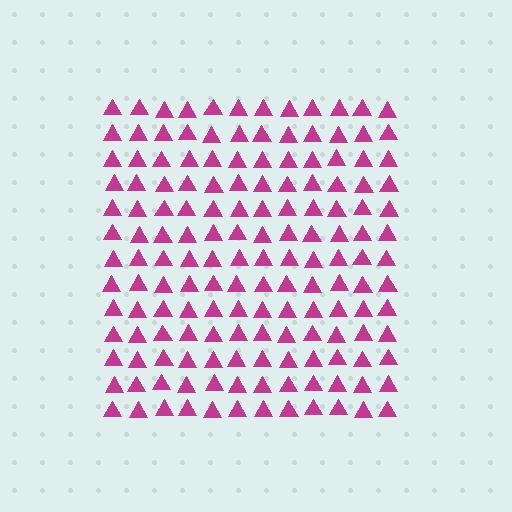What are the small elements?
The small elements are triangles.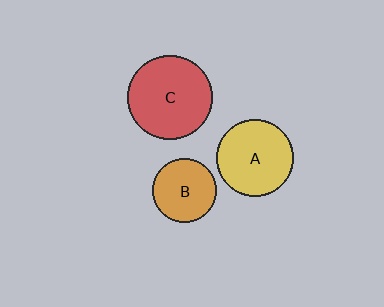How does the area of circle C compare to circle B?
Approximately 1.7 times.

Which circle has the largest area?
Circle C (red).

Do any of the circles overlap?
No, none of the circles overlap.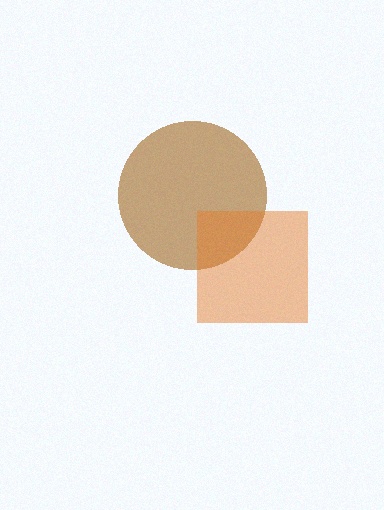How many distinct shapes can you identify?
There are 2 distinct shapes: a brown circle, an orange square.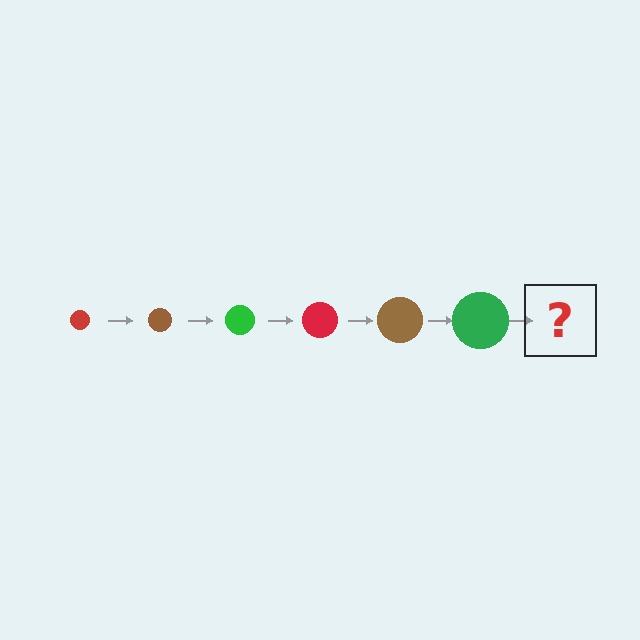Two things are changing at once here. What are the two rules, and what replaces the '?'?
The two rules are that the circle grows larger each step and the color cycles through red, brown, and green. The '?' should be a red circle, larger than the previous one.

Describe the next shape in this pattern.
It should be a red circle, larger than the previous one.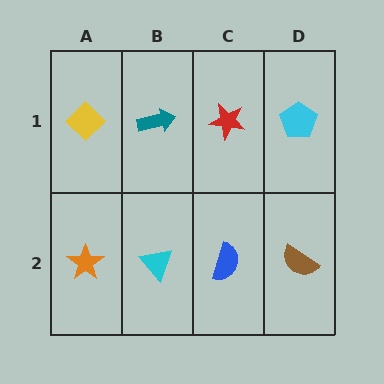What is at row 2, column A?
An orange star.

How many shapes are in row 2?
4 shapes.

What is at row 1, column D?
A cyan pentagon.